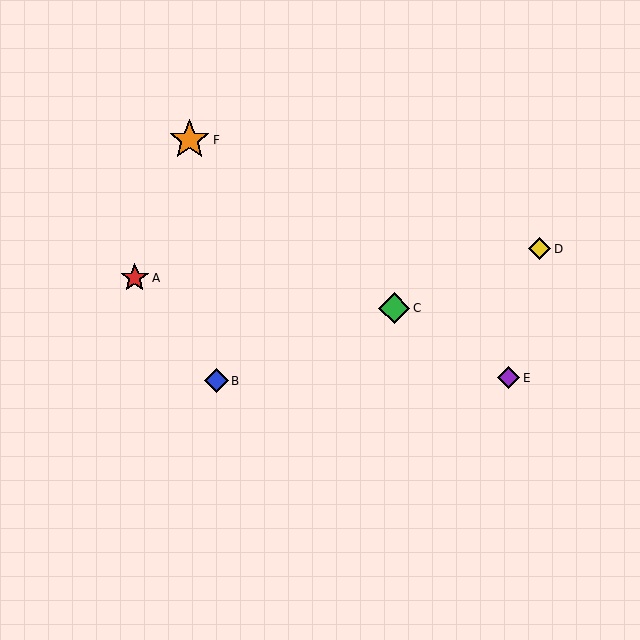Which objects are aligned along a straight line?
Objects B, C, D are aligned along a straight line.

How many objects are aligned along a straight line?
3 objects (B, C, D) are aligned along a straight line.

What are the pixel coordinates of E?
Object E is at (509, 378).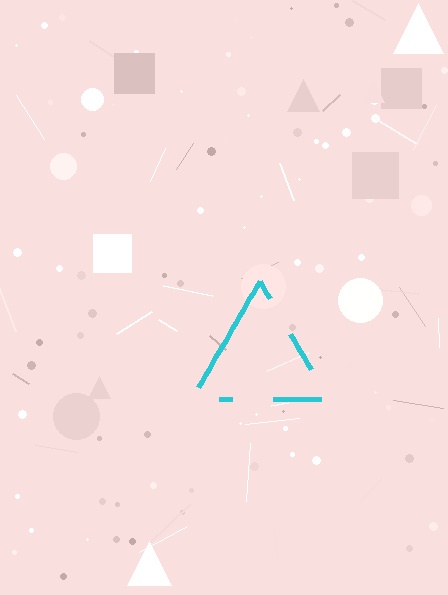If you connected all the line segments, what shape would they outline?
They would outline a triangle.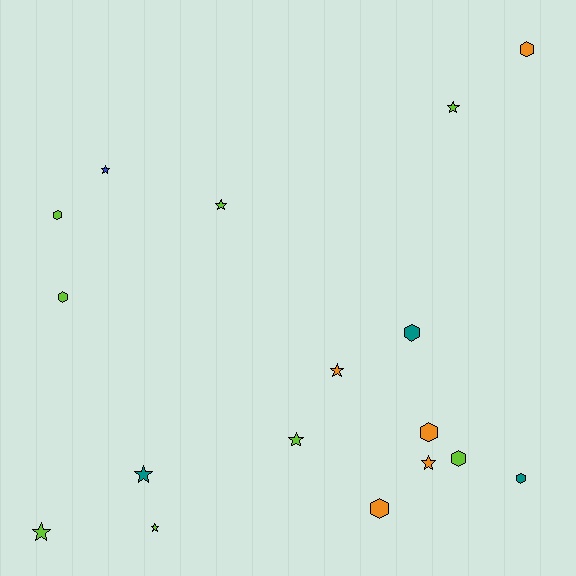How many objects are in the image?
There are 17 objects.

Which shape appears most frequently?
Star, with 9 objects.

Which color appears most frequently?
Lime, with 8 objects.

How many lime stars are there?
There are 5 lime stars.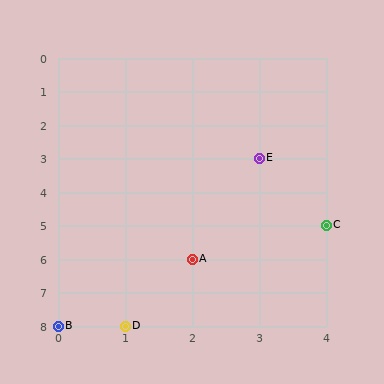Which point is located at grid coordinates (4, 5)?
Point C is at (4, 5).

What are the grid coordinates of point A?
Point A is at grid coordinates (2, 6).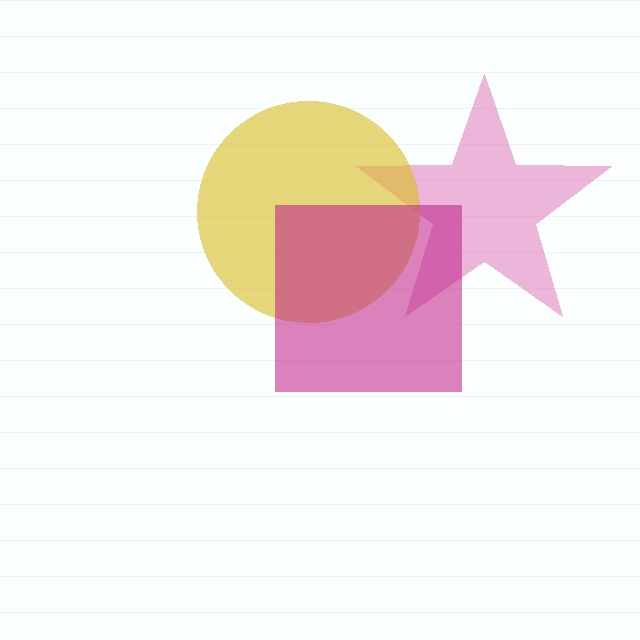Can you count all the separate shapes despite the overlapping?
Yes, there are 3 separate shapes.